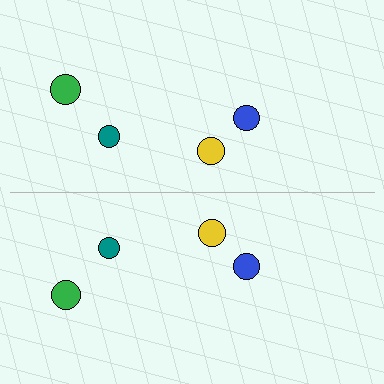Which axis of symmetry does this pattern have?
The pattern has a horizontal axis of symmetry running through the center of the image.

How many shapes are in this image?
There are 8 shapes in this image.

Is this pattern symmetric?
Yes, this pattern has bilateral (reflection) symmetry.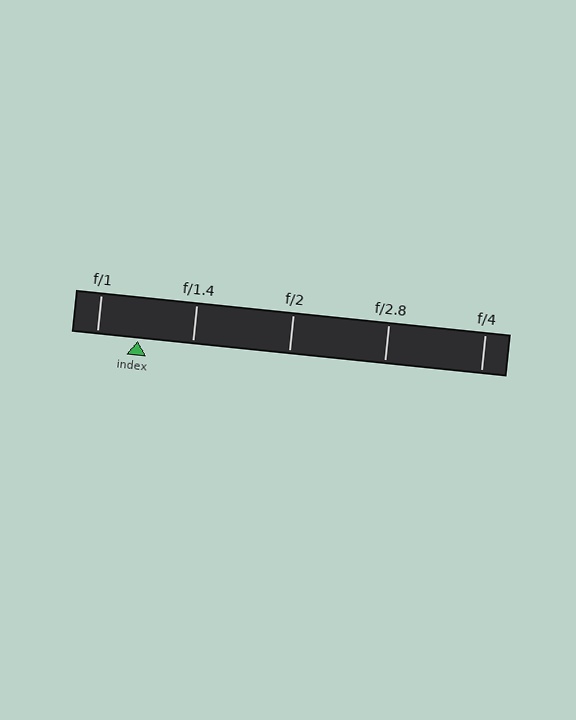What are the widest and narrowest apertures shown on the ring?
The widest aperture shown is f/1 and the narrowest is f/4.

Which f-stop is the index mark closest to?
The index mark is closest to f/1.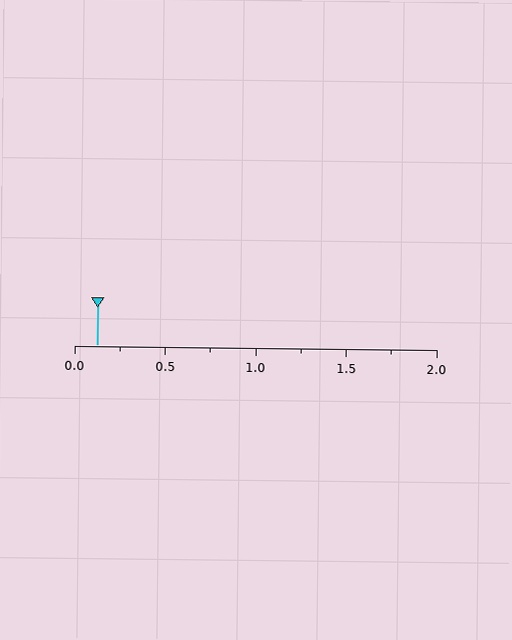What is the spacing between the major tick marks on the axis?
The major ticks are spaced 0.5 apart.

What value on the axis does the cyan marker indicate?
The marker indicates approximately 0.12.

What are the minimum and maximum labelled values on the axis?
The axis runs from 0.0 to 2.0.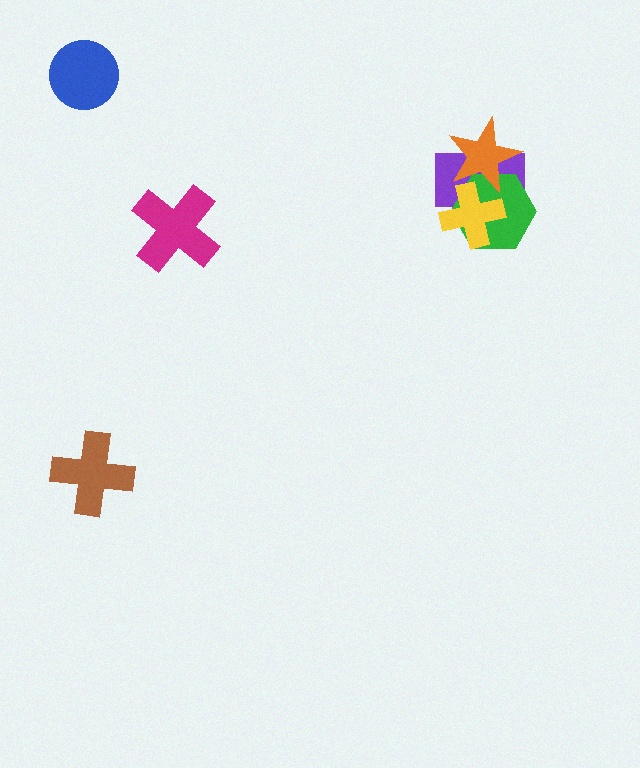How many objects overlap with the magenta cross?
0 objects overlap with the magenta cross.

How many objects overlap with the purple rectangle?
3 objects overlap with the purple rectangle.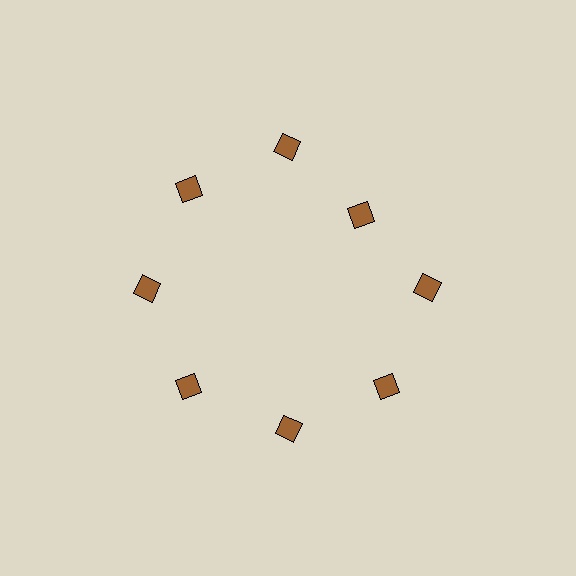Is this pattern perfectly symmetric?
No. The 8 brown diamonds are arranged in a ring, but one element near the 2 o'clock position is pulled inward toward the center, breaking the 8-fold rotational symmetry.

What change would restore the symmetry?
The symmetry would be restored by moving it outward, back onto the ring so that all 8 diamonds sit at equal angles and equal distance from the center.